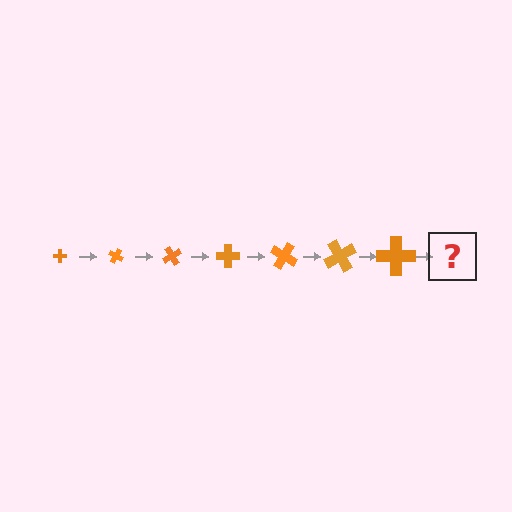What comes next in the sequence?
The next element should be a cross, larger than the previous one and rotated 210 degrees from the start.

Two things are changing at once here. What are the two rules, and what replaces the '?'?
The two rules are that the cross grows larger each step and it rotates 30 degrees each step. The '?' should be a cross, larger than the previous one and rotated 210 degrees from the start.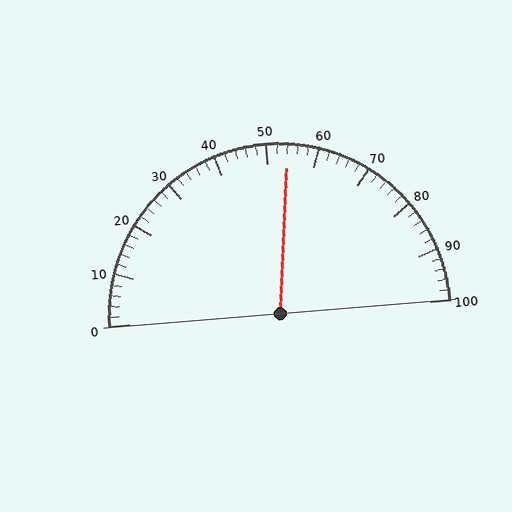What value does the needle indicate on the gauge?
The needle indicates approximately 54.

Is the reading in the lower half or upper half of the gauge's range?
The reading is in the upper half of the range (0 to 100).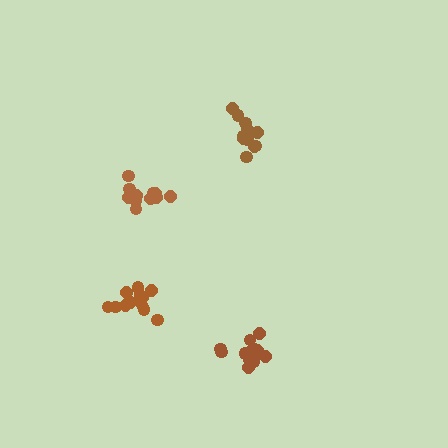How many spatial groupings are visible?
There are 4 spatial groupings.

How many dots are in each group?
Group 1: 12 dots, Group 2: 11 dots, Group 3: 11 dots, Group 4: 14 dots (48 total).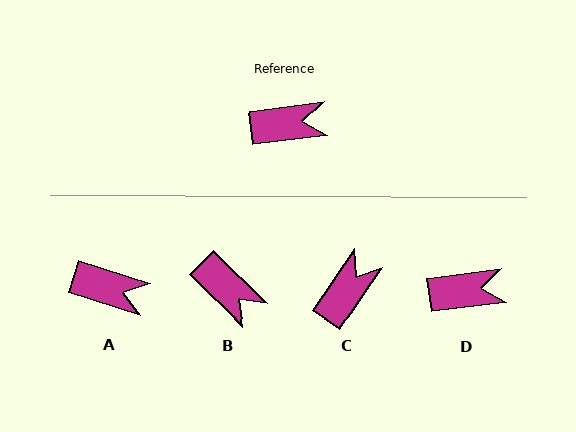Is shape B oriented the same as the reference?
No, it is off by about 52 degrees.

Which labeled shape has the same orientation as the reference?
D.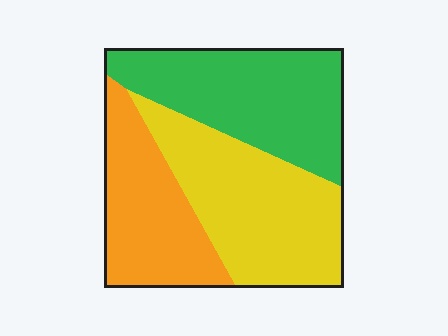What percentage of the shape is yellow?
Yellow covers around 40% of the shape.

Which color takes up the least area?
Orange, at roughly 25%.